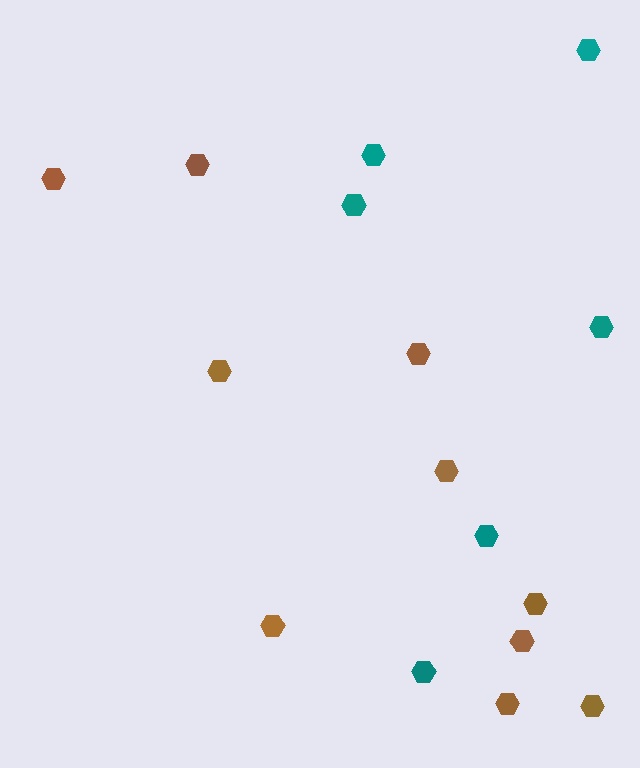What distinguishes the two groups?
There are 2 groups: one group of teal hexagons (6) and one group of brown hexagons (10).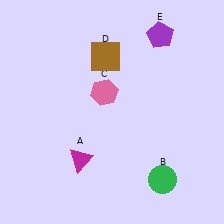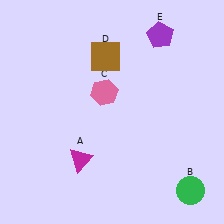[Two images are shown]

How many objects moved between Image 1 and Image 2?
1 object moved between the two images.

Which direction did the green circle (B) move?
The green circle (B) moved right.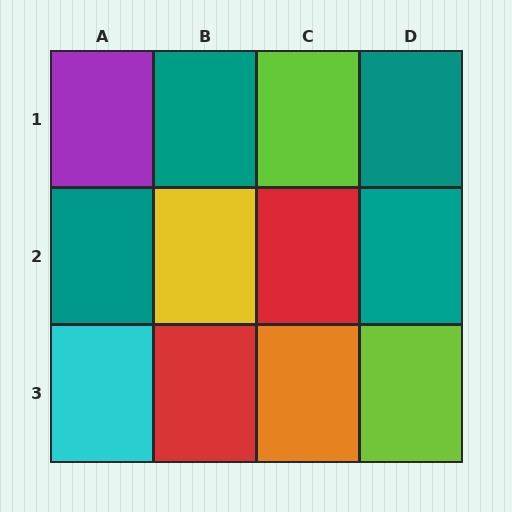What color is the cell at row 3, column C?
Orange.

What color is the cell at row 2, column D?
Teal.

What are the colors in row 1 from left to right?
Purple, teal, lime, teal.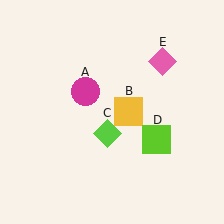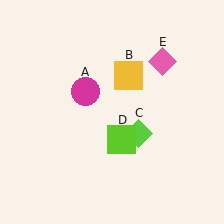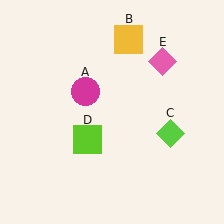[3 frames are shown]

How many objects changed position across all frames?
3 objects changed position: yellow square (object B), lime diamond (object C), lime square (object D).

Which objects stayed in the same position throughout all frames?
Magenta circle (object A) and pink diamond (object E) remained stationary.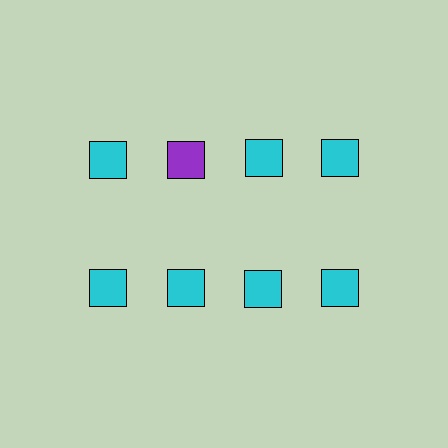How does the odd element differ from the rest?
It has a different color: purple instead of cyan.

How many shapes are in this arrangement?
There are 8 shapes arranged in a grid pattern.